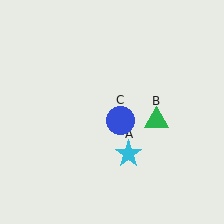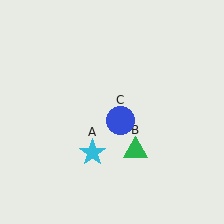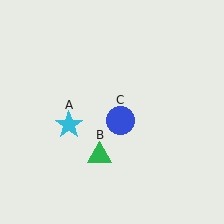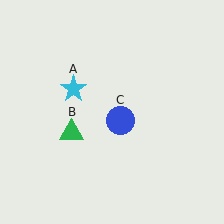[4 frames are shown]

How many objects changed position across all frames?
2 objects changed position: cyan star (object A), green triangle (object B).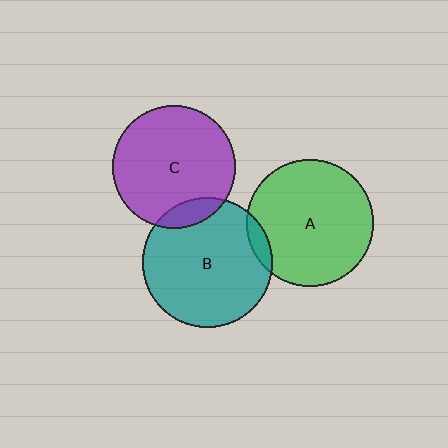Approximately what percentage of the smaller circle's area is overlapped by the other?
Approximately 5%.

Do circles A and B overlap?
Yes.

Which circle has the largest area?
Circle B (teal).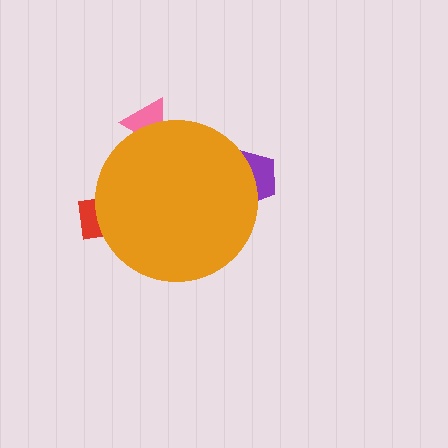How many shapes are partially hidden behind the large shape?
3 shapes are partially hidden.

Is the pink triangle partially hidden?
Yes, the pink triangle is partially hidden behind the orange circle.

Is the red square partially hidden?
Yes, the red square is partially hidden behind the orange circle.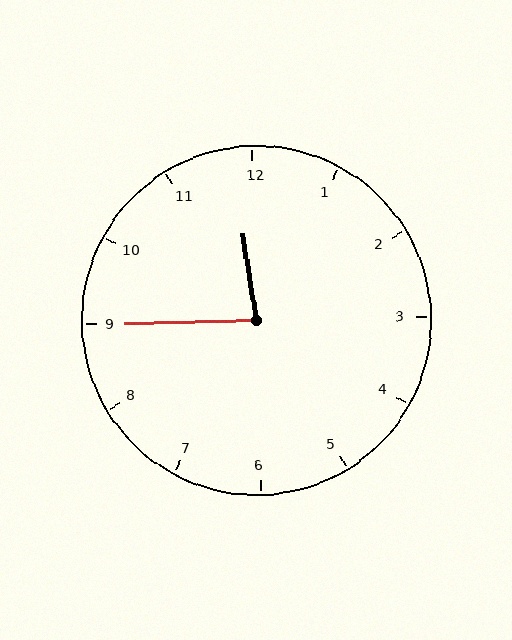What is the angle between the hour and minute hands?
Approximately 82 degrees.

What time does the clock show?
11:45.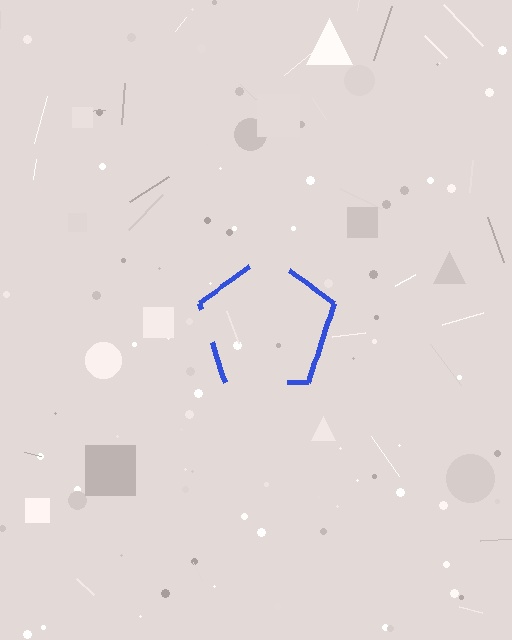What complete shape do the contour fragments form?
The contour fragments form a pentagon.